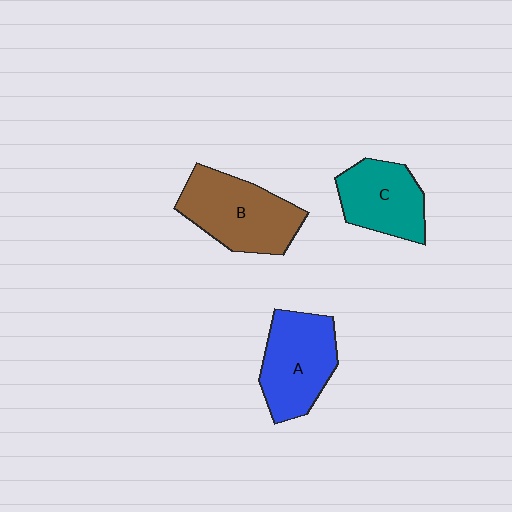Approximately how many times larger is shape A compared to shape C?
Approximately 1.2 times.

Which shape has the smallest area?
Shape C (teal).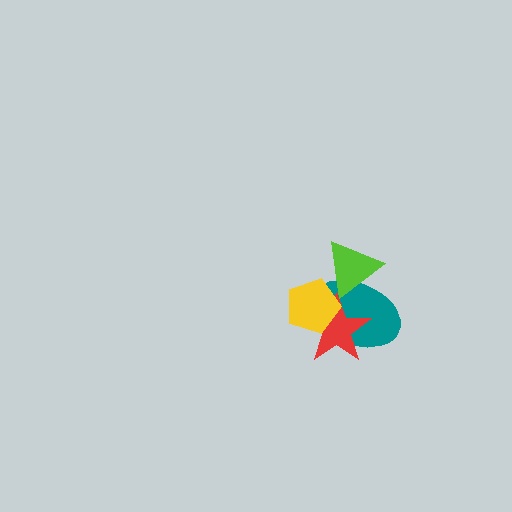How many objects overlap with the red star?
2 objects overlap with the red star.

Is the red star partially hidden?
Yes, it is partially covered by another shape.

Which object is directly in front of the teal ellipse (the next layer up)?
The red star is directly in front of the teal ellipse.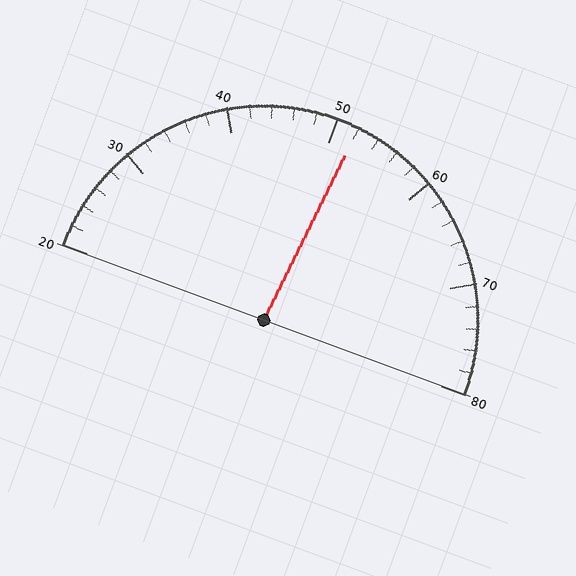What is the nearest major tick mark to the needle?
The nearest major tick mark is 50.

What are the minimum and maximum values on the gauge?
The gauge ranges from 20 to 80.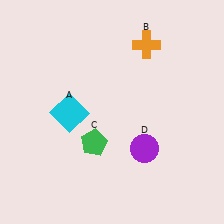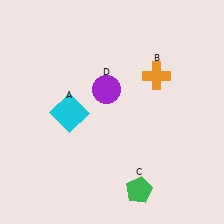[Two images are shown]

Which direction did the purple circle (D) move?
The purple circle (D) moved up.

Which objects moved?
The objects that moved are: the orange cross (B), the green pentagon (C), the purple circle (D).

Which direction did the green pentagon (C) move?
The green pentagon (C) moved down.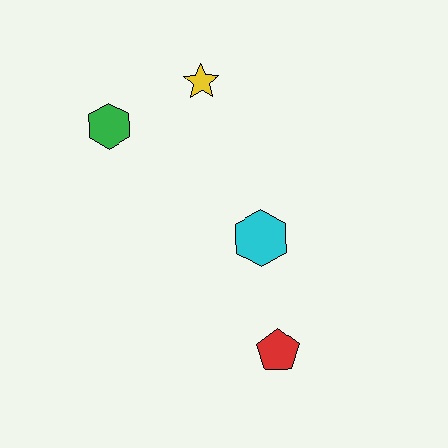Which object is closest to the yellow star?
The green hexagon is closest to the yellow star.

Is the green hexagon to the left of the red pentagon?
Yes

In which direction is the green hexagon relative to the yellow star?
The green hexagon is to the left of the yellow star.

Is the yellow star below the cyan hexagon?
No